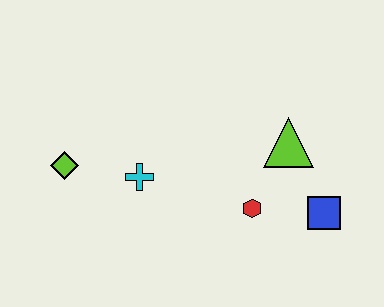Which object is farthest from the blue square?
The lime diamond is farthest from the blue square.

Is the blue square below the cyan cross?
Yes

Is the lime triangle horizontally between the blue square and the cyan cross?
Yes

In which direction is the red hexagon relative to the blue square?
The red hexagon is to the left of the blue square.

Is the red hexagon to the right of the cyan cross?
Yes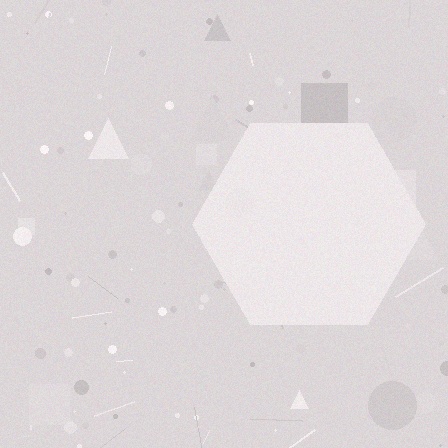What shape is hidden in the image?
A hexagon is hidden in the image.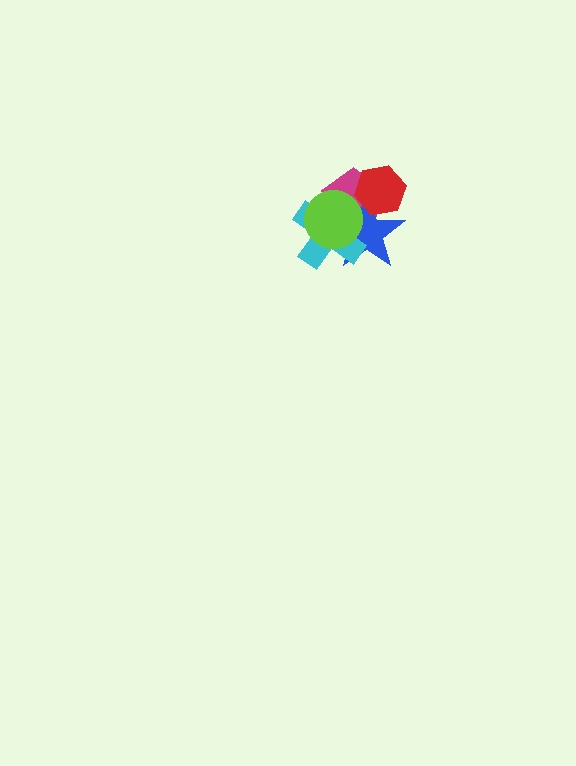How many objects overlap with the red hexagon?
2 objects overlap with the red hexagon.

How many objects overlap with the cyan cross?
3 objects overlap with the cyan cross.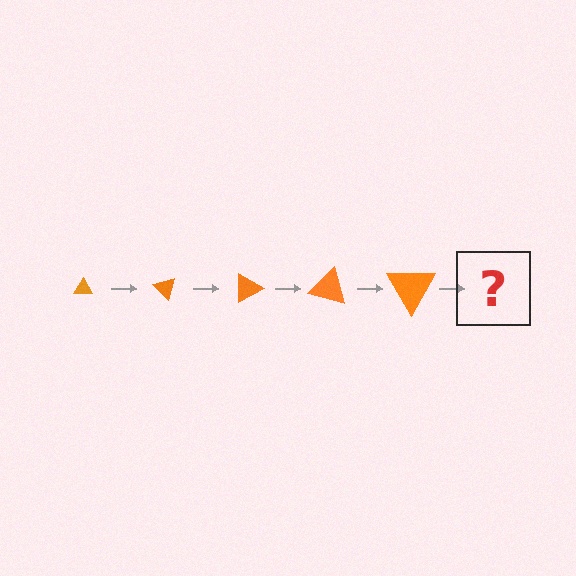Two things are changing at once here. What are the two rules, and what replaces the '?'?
The two rules are that the triangle grows larger each step and it rotates 45 degrees each step. The '?' should be a triangle, larger than the previous one and rotated 225 degrees from the start.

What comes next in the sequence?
The next element should be a triangle, larger than the previous one and rotated 225 degrees from the start.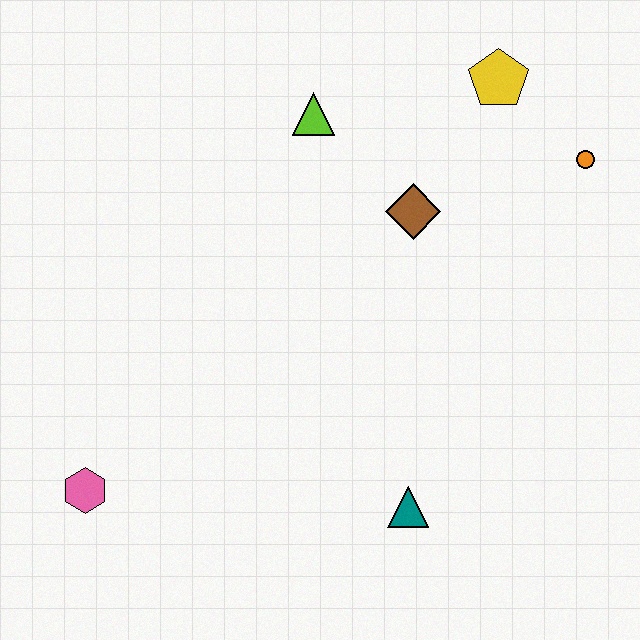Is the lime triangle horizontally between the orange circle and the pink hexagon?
Yes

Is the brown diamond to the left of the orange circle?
Yes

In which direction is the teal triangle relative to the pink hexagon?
The teal triangle is to the right of the pink hexagon.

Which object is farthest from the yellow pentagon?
The pink hexagon is farthest from the yellow pentagon.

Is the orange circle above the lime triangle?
No